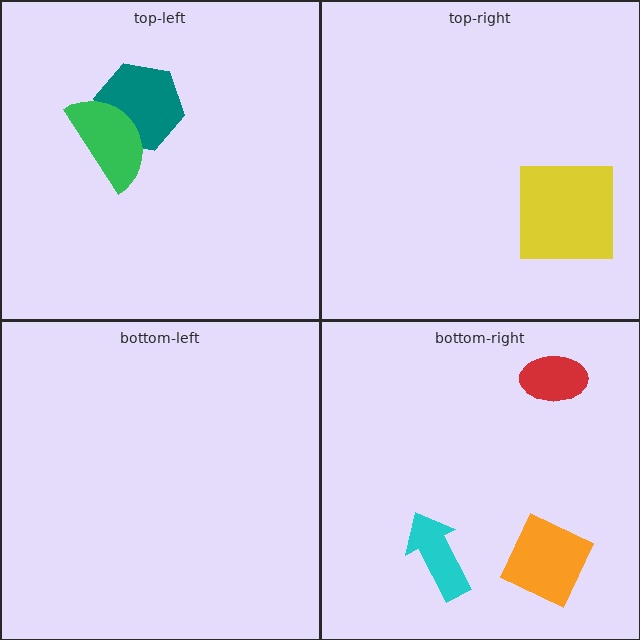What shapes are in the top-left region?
The teal hexagon, the green semicircle.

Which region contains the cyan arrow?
The bottom-right region.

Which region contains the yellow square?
The top-right region.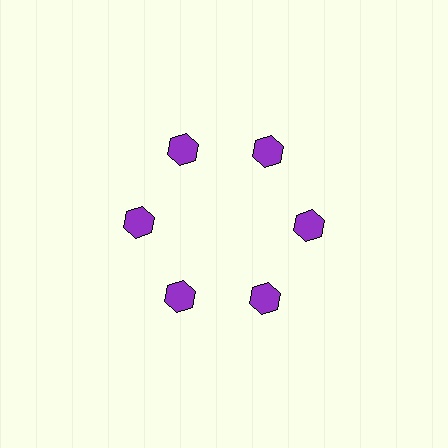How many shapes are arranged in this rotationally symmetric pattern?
There are 6 shapes, arranged in 6 groups of 1.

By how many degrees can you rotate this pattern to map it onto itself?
The pattern maps onto itself every 60 degrees of rotation.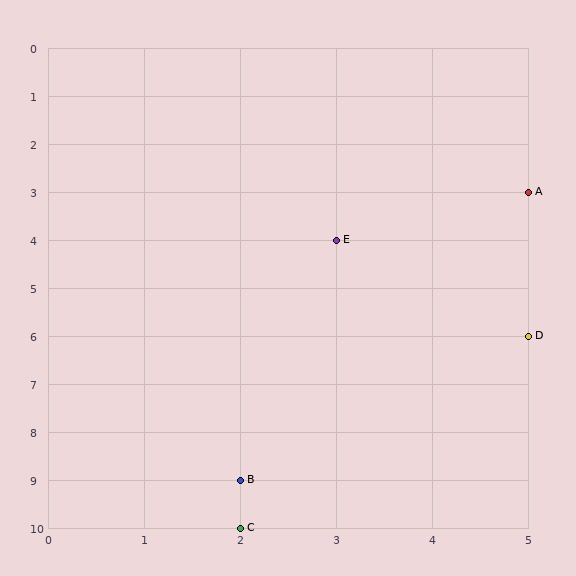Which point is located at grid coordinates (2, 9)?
Point B is at (2, 9).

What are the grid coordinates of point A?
Point A is at grid coordinates (5, 3).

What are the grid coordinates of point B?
Point B is at grid coordinates (2, 9).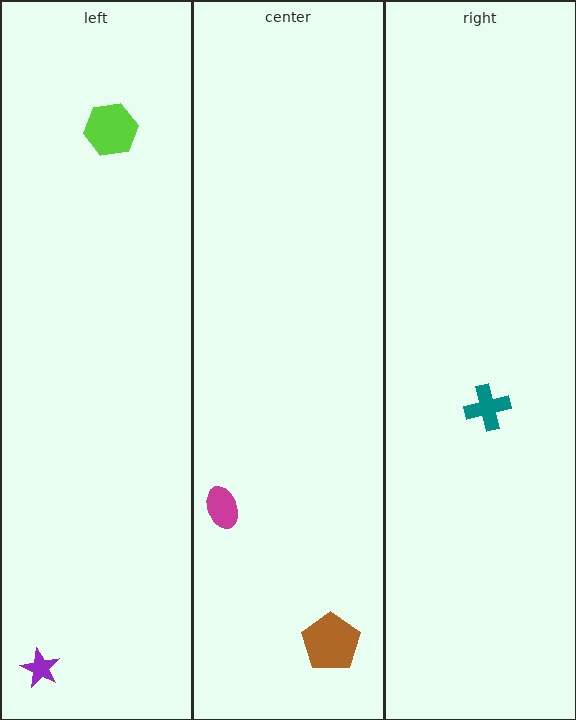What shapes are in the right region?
The teal cross.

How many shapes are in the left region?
2.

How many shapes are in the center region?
2.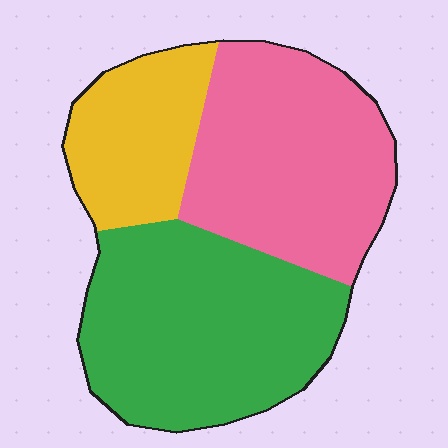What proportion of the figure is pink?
Pink takes up about three eighths (3/8) of the figure.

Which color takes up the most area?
Green, at roughly 40%.